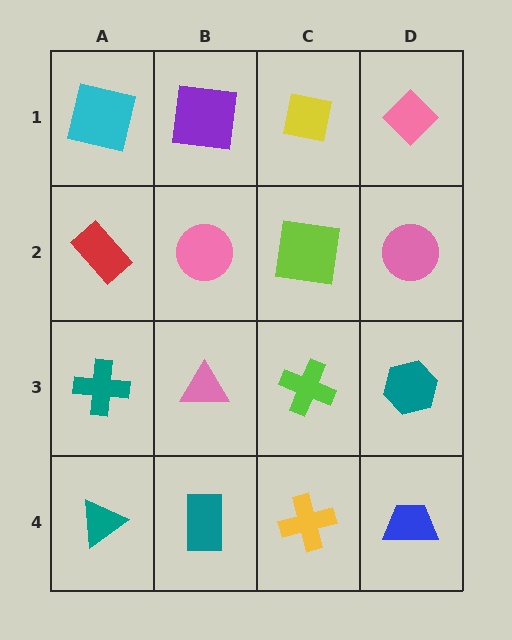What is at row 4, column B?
A teal rectangle.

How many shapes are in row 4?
4 shapes.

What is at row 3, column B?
A pink triangle.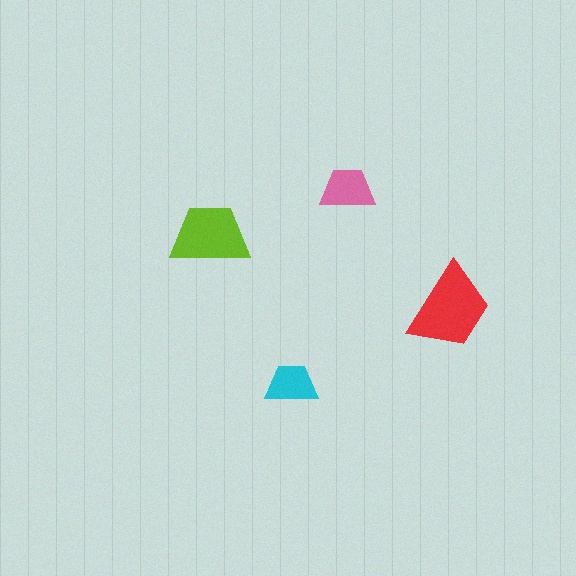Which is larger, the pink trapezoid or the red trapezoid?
The red one.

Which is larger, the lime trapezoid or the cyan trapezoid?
The lime one.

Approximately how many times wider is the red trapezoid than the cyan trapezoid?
About 1.5 times wider.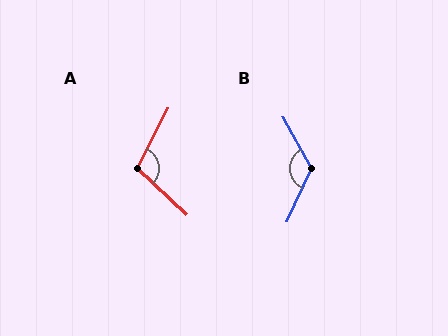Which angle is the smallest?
A, at approximately 106 degrees.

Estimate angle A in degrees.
Approximately 106 degrees.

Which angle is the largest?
B, at approximately 127 degrees.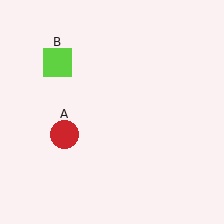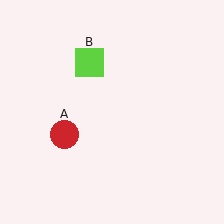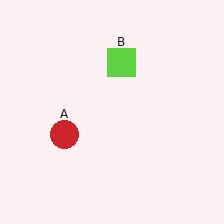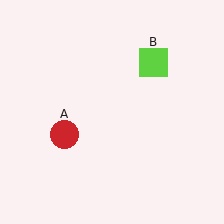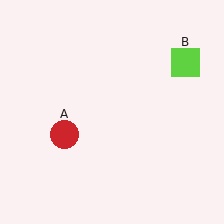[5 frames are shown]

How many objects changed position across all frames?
1 object changed position: lime square (object B).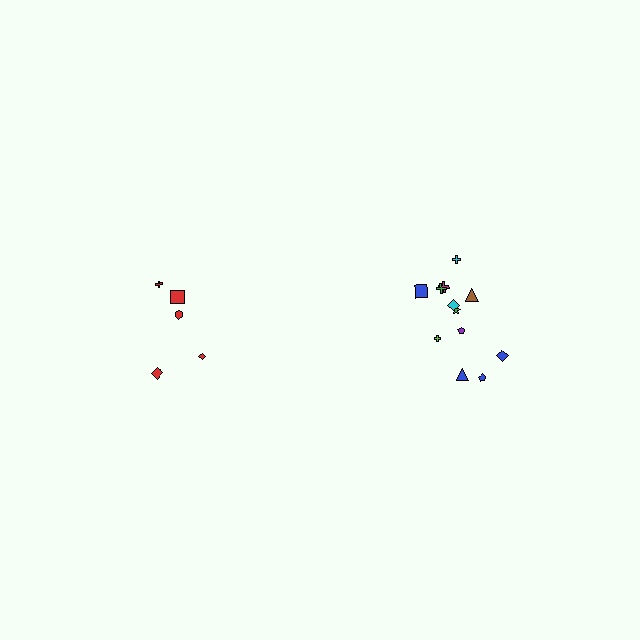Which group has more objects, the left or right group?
The right group.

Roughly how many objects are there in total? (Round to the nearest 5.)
Roughly 15 objects in total.